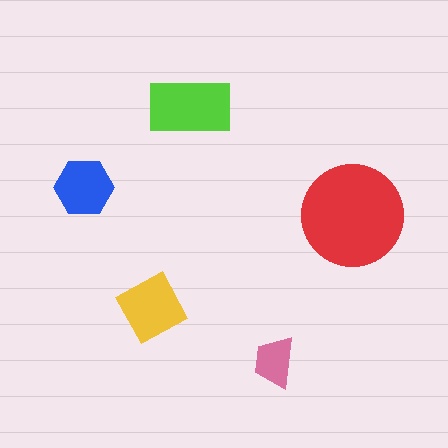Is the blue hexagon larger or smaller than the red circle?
Smaller.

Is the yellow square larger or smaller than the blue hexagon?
Larger.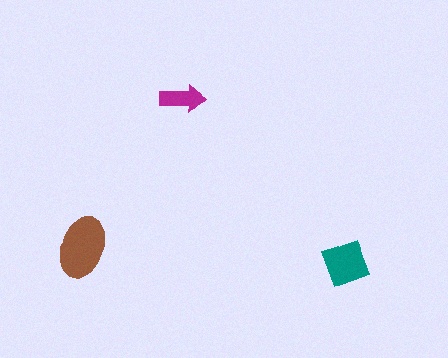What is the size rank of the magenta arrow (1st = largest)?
3rd.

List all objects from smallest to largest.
The magenta arrow, the teal square, the brown ellipse.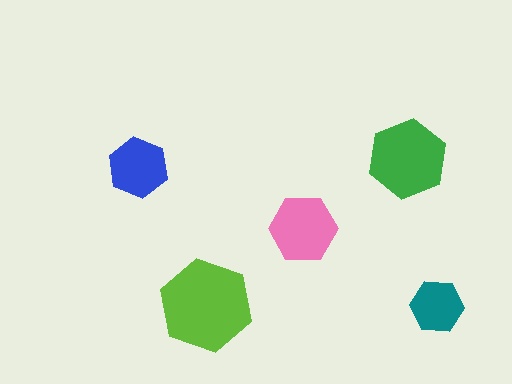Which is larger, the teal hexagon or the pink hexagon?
The pink one.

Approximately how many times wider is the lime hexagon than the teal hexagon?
About 1.5 times wider.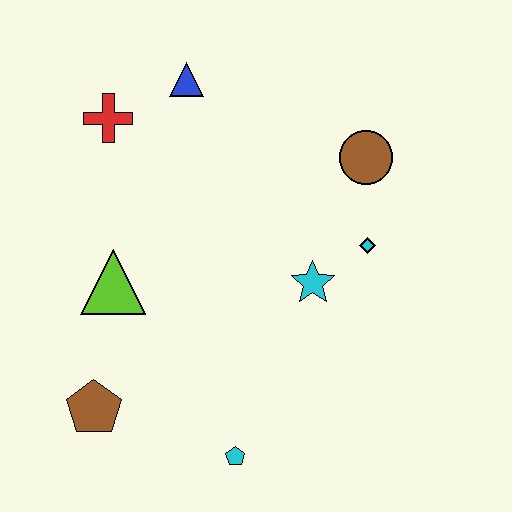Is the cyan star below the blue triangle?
Yes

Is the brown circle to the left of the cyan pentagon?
No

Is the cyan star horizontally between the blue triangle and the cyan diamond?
Yes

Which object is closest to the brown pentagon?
The lime triangle is closest to the brown pentagon.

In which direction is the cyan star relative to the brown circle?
The cyan star is below the brown circle.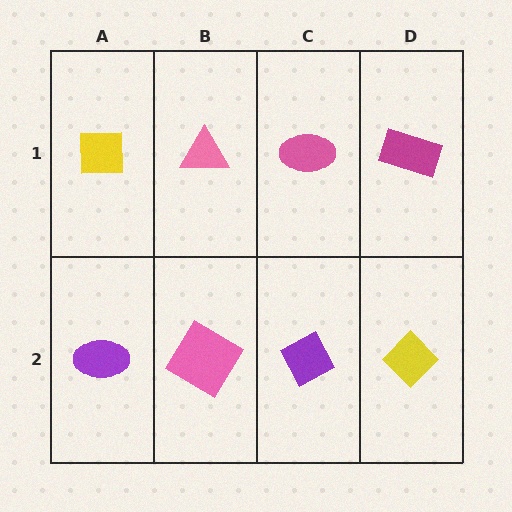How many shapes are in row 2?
4 shapes.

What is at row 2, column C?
A purple diamond.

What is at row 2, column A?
A purple ellipse.